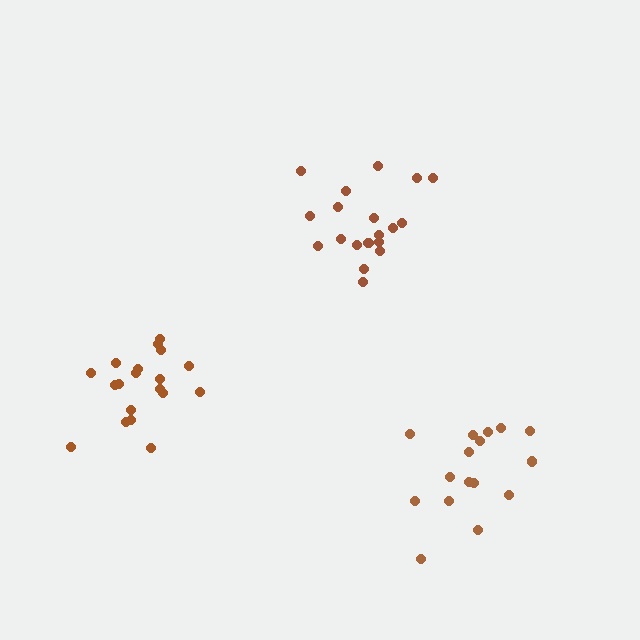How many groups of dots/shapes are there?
There are 3 groups.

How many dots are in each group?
Group 1: 20 dots, Group 2: 19 dots, Group 3: 16 dots (55 total).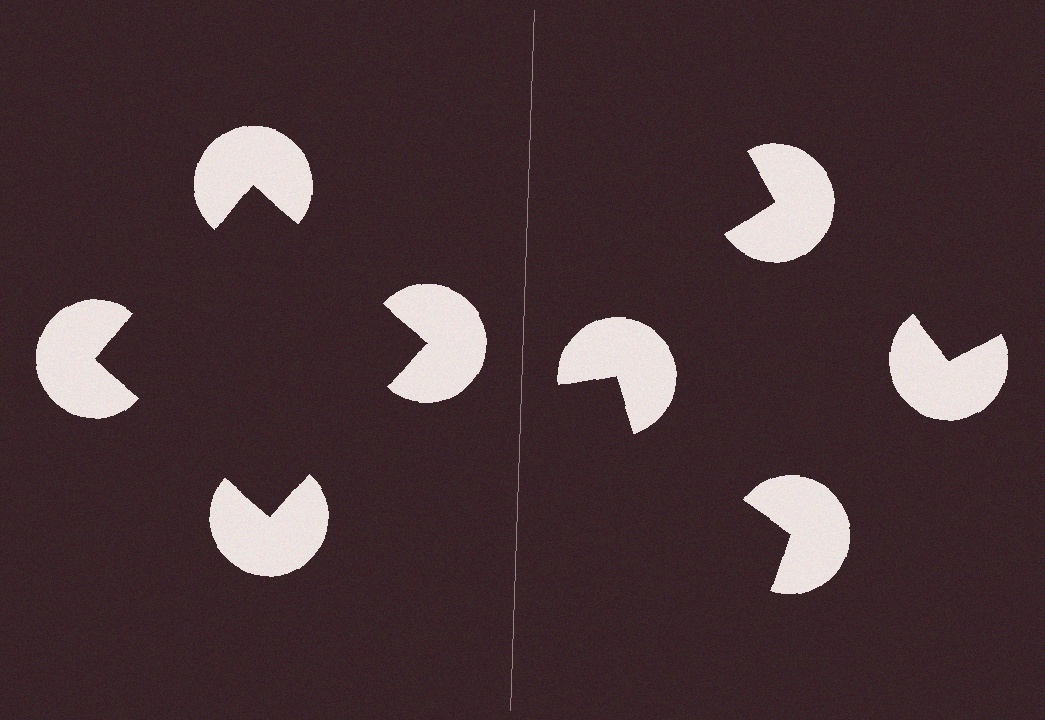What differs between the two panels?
The pac-man discs are positioned identically on both sides; only the wedge orientations differ. On the left they align to a square; on the right they are misaligned.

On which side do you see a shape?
An illusory square appears on the left side. On the right side the wedge cuts are rotated, so no coherent shape forms.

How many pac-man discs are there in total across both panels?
8 — 4 on each side.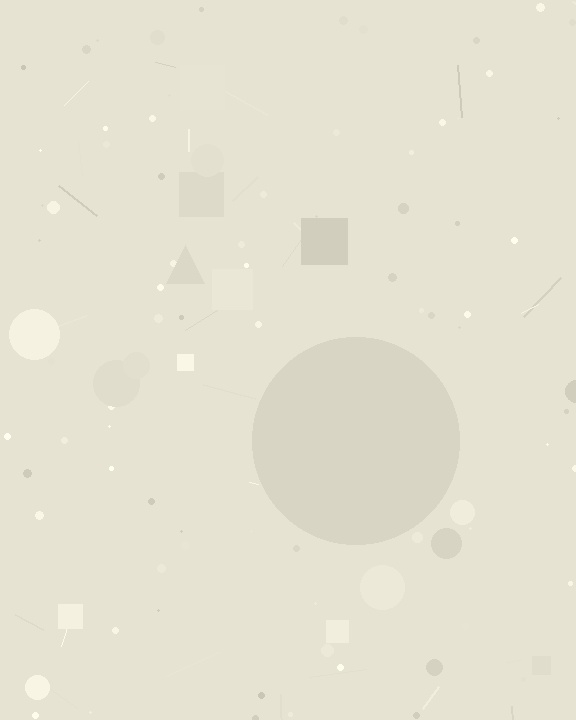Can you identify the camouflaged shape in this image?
The camouflaged shape is a circle.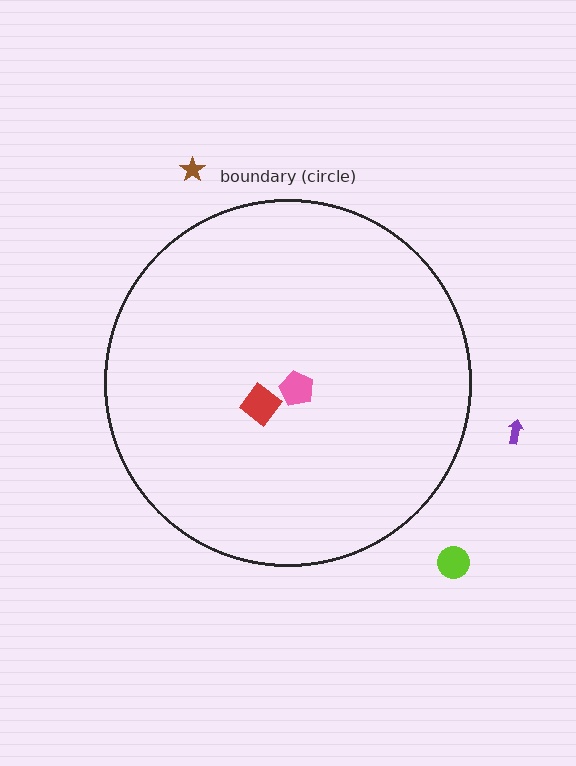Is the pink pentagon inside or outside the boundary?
Inside.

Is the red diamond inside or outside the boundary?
Inside.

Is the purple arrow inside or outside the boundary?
Outside.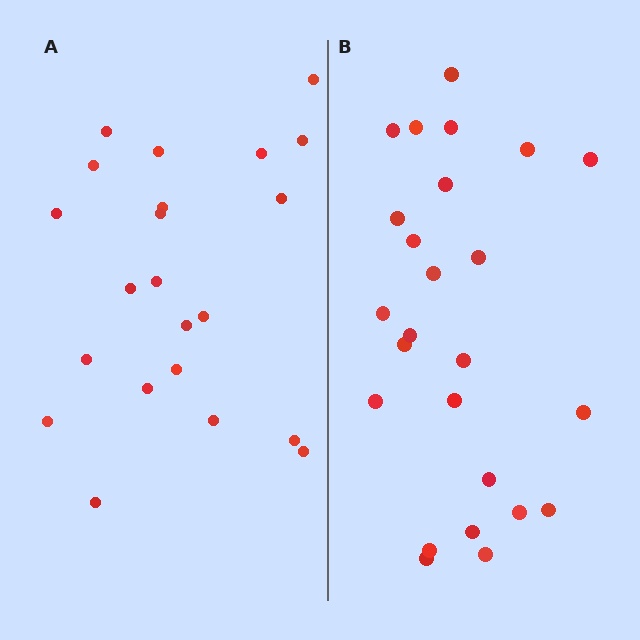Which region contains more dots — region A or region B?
Region B (the right region) has more dots.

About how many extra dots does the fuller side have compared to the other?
Region B has just a few more — roughly 2 or 3 more dots than region A.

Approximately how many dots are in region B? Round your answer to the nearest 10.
About 20 dots. (The exact count is 25, which rounds to 20.)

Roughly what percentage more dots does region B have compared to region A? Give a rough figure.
About 15% more.